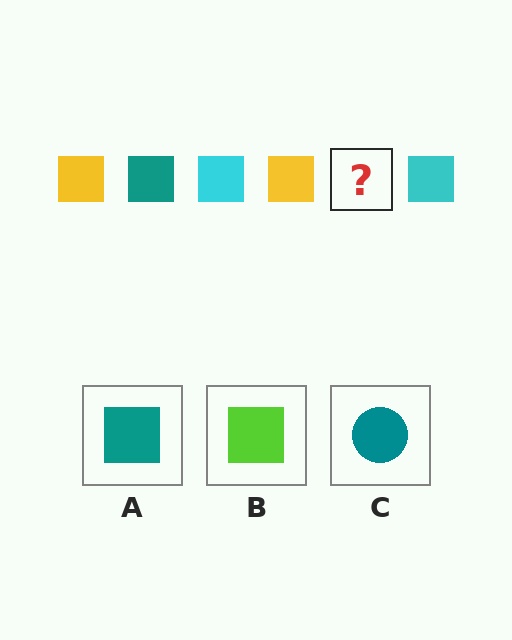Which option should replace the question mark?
Option A.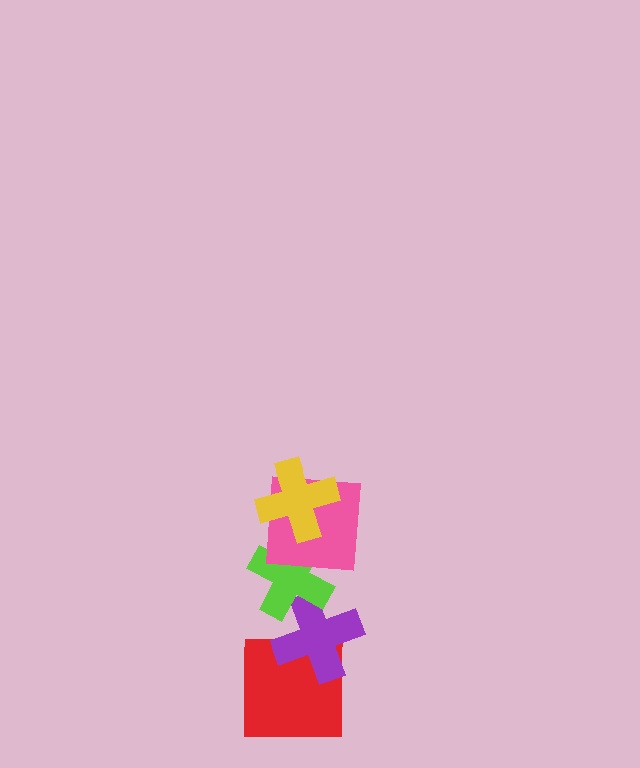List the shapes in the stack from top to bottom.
From top to bottom: the yellow cross, the pink square, the lime cross, the purple cross, the red square.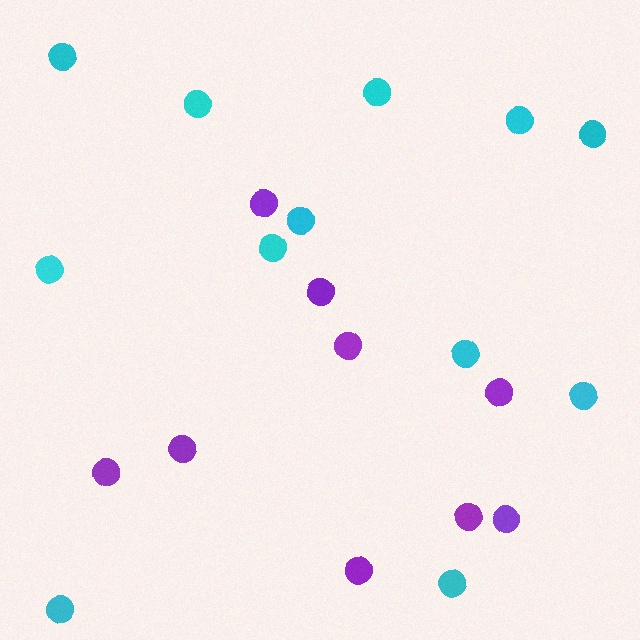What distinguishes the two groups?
There are 2 groups: one group of purple circles (9) and one group of cyan circles (12).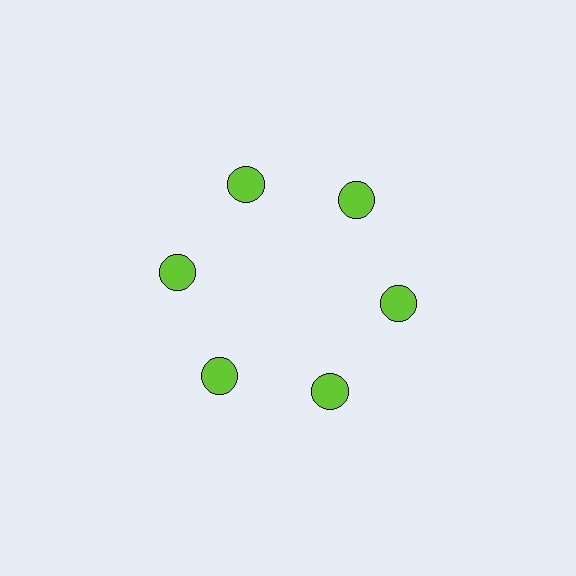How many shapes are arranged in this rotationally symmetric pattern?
There are 6 shapes, arranged in 6 groups of 1.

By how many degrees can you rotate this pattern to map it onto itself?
The pattern maps onto itself every 60 degrees of rotation.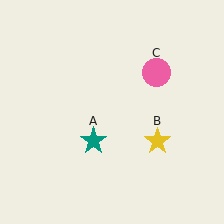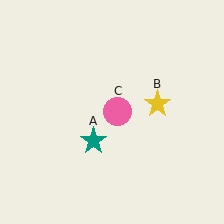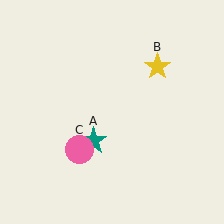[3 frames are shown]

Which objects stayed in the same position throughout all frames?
Teal star (object A) remained stationary.